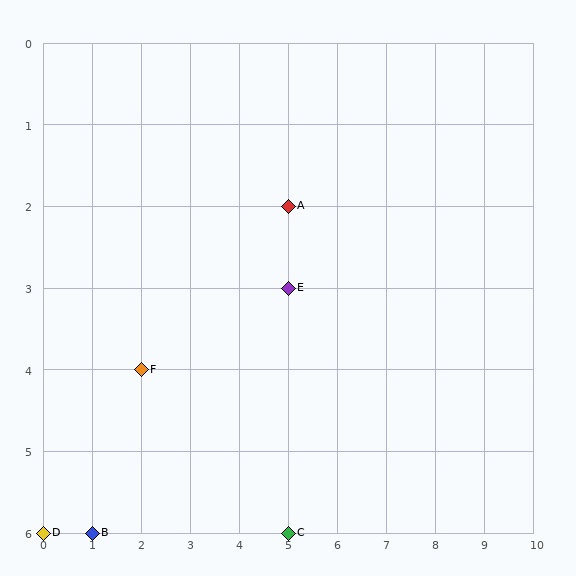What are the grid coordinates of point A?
Point A is at grid coordinates (5, 2).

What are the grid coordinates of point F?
Point F is at grid coordinates (2, 4).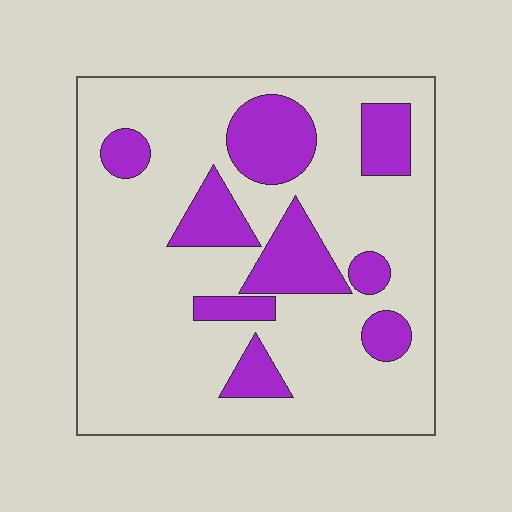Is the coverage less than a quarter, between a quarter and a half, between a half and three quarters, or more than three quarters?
Less than a quarter.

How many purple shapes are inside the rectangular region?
9.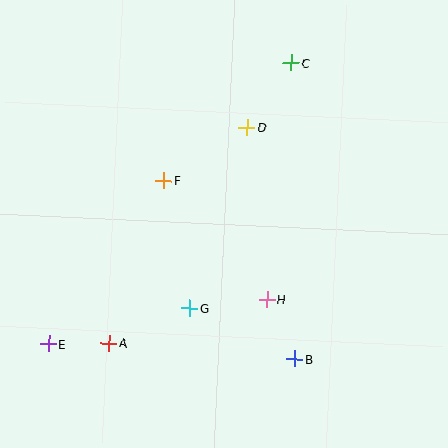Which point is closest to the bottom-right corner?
Point B is closest to the bottom-right corner.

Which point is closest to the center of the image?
Point F at (164, 180) is closest to the center.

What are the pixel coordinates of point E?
Point E is at (49, 344).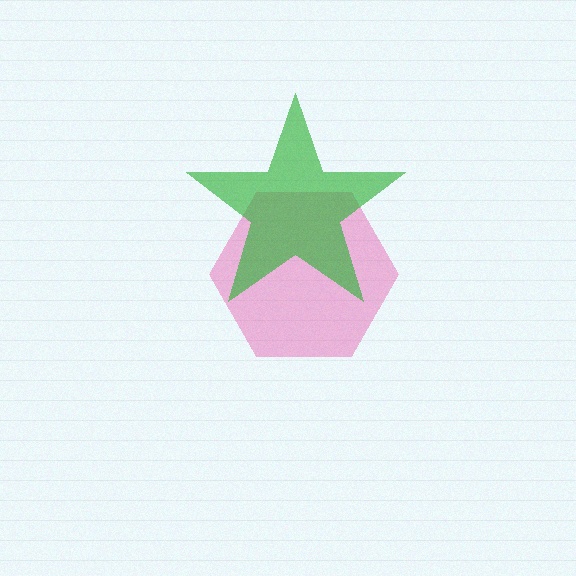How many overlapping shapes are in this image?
There are 2 overlapping shapes in the image.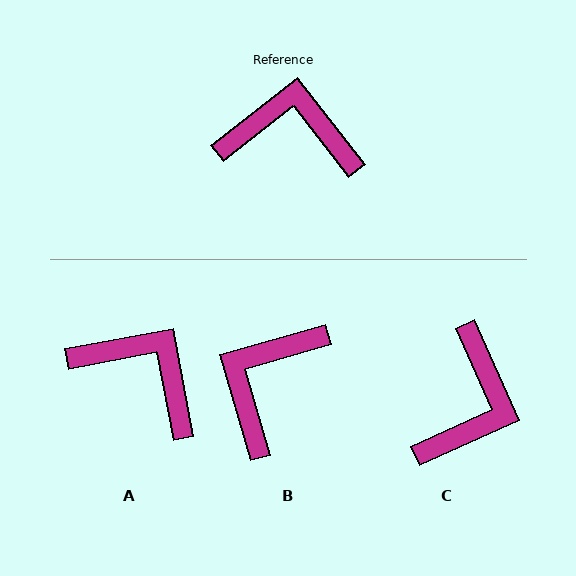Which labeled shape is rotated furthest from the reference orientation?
C, about 104 degrees away.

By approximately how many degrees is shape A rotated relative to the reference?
Approximately 27 degrees clockwise.